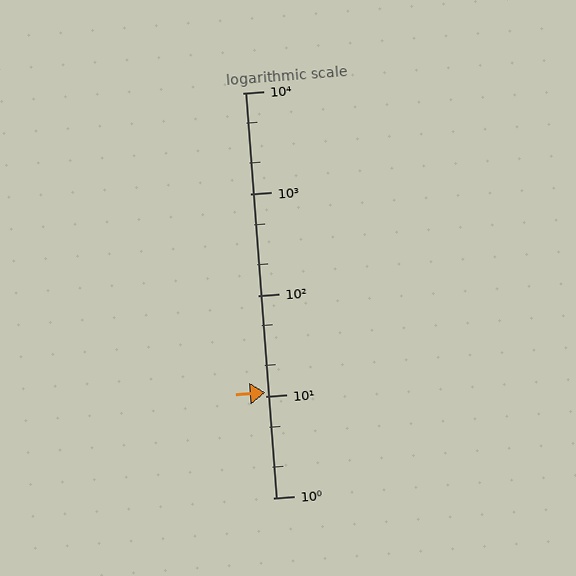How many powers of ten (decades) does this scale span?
The scale spans 4 decades, from 1 to 10000.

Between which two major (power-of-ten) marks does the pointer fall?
The pointer is between 10 and 100.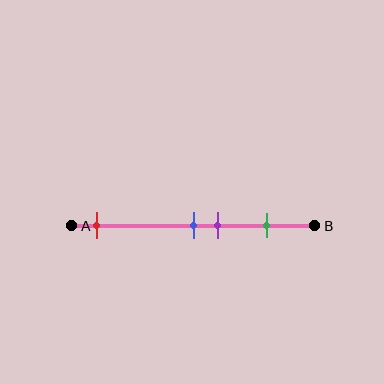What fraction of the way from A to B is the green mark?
The green mark is approximately 80% (0.8) of the way from A to B.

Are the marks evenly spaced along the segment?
No, the marks are not evenly spaced.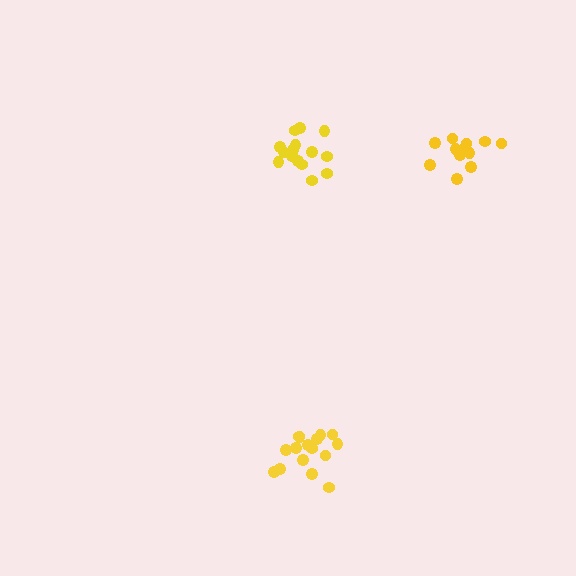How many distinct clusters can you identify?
There are 3 distinct clusters.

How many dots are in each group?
Group 1: 15 dots, Group 2: 16 dots, Group 3: 13 dots (44 total).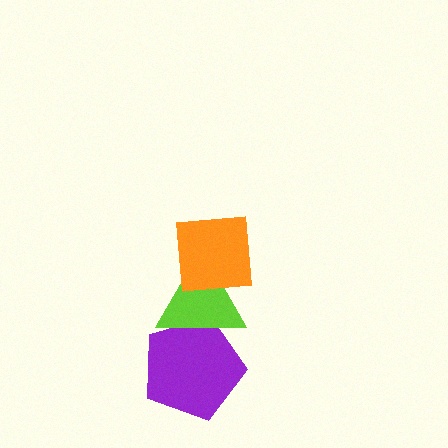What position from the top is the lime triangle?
The lime triangle is 2nd from the top.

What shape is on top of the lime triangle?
The orange square is on top of the lime triangle.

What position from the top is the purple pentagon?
The purple pentagon is 3rd from the top.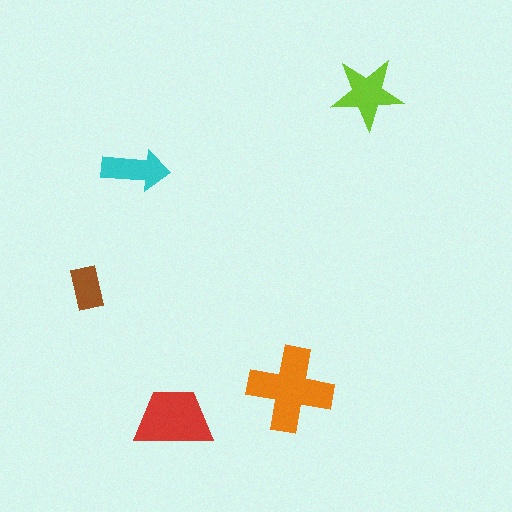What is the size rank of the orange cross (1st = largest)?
1st.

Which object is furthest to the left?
The brown rectangle is leftmost.